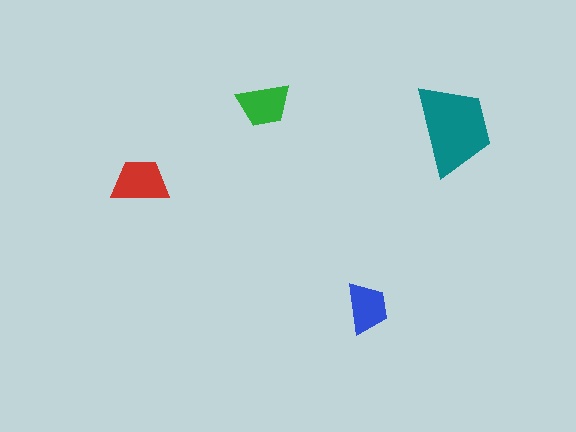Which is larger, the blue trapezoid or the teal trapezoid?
The teal one.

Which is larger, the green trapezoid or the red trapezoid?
The red one.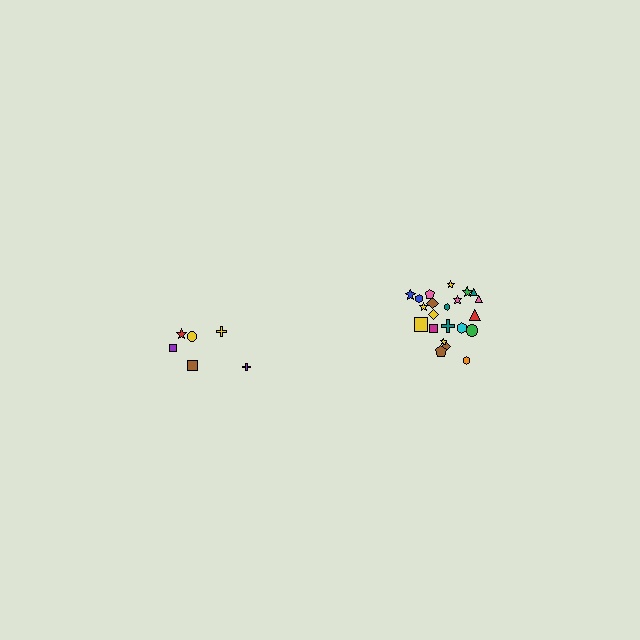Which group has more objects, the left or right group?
The right group.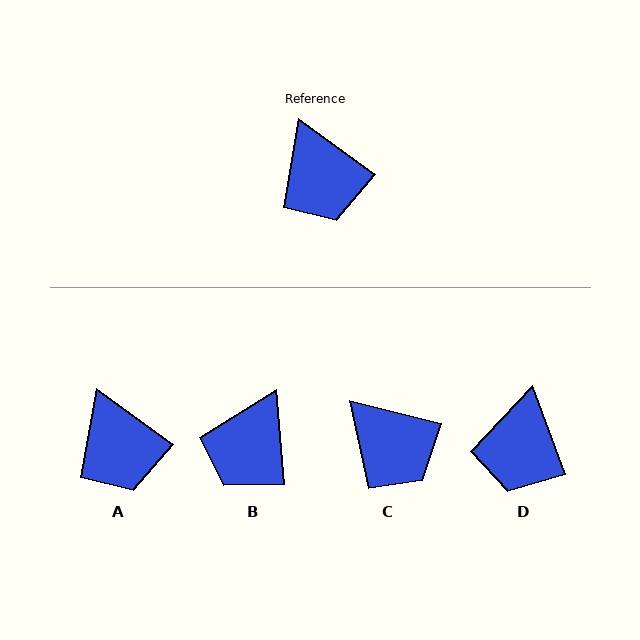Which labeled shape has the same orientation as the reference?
A.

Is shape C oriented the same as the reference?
No, it is off by about 22 degrees.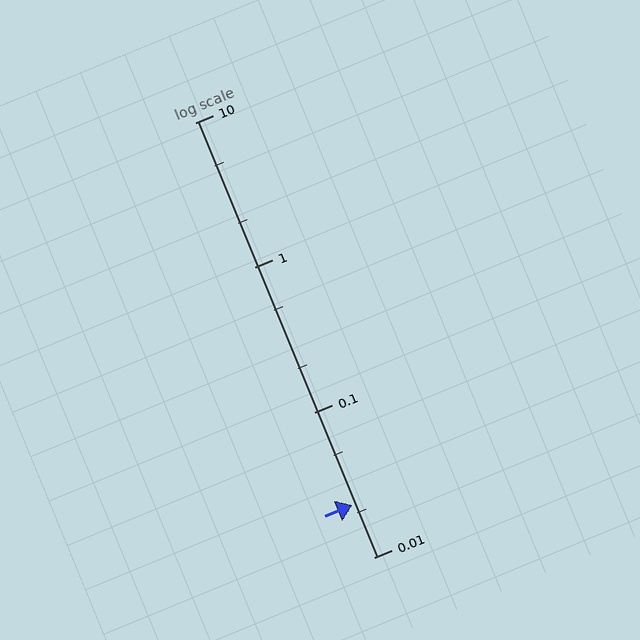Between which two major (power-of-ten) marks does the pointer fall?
The pointer is between 0.01 and 0.1.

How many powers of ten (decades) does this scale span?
The scale spans 3 decades, from 0.01 to 10.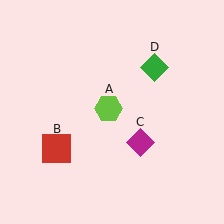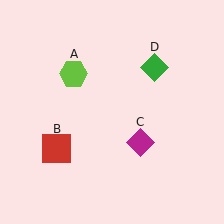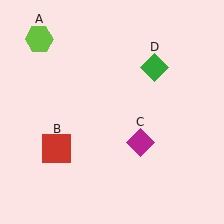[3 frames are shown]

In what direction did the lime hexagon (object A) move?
The lime hexagon (object A) moved up and to the left.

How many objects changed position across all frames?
1 object changed position: lime hexagon (object A).